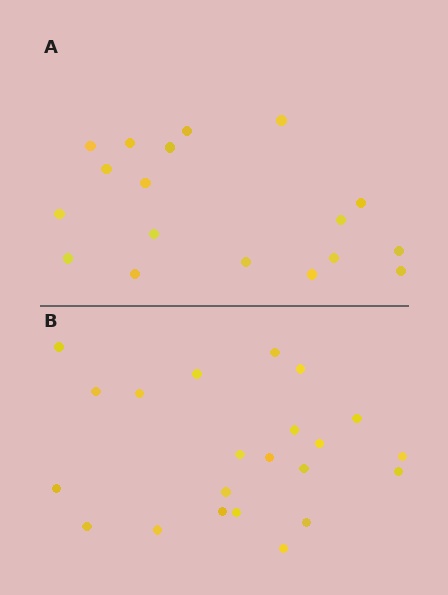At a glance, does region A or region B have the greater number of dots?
Region B (the bottom region) has more dots.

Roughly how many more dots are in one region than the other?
Region B has about 4 more dots than region A.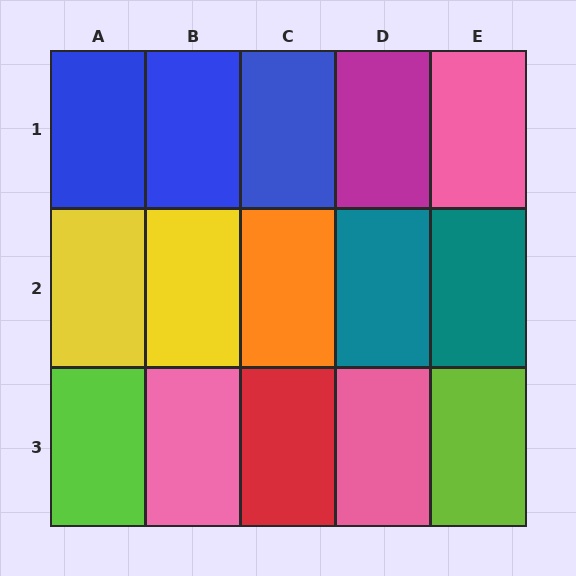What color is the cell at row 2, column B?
Yellow.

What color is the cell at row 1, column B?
Blue.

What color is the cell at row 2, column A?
Yellow.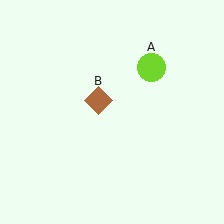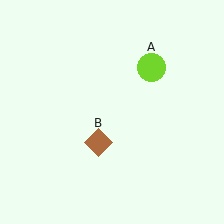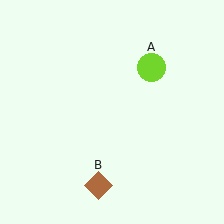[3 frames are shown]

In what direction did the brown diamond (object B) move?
The brown diamond (object B) moved down.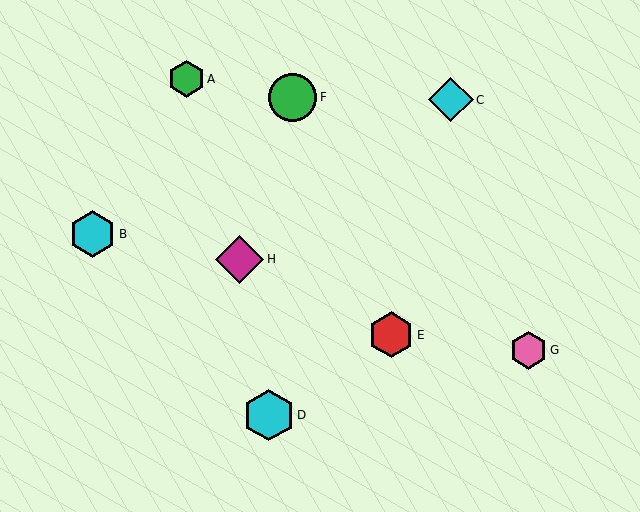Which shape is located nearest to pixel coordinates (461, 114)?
The cyan diamond (labeled C) at (451, 100) is nearest to that location.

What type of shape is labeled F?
Shape F is a green circle.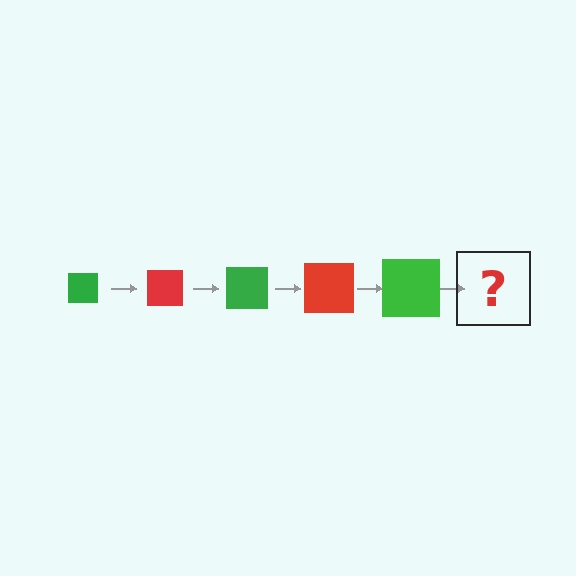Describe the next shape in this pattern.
It should be a red square, larger than the previous one.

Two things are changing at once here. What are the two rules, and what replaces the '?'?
The two rules are that the square grows larger each step and the color cycles through green and red. The '?' should be a red square, larger than the previous one.